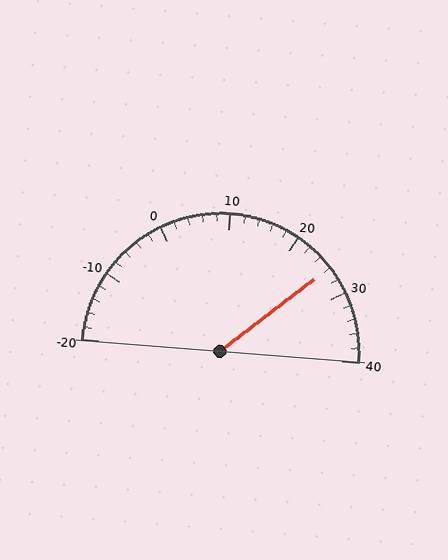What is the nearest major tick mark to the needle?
The nearest major tick mark is 30.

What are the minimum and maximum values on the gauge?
The gauge ranges from -20 to 40.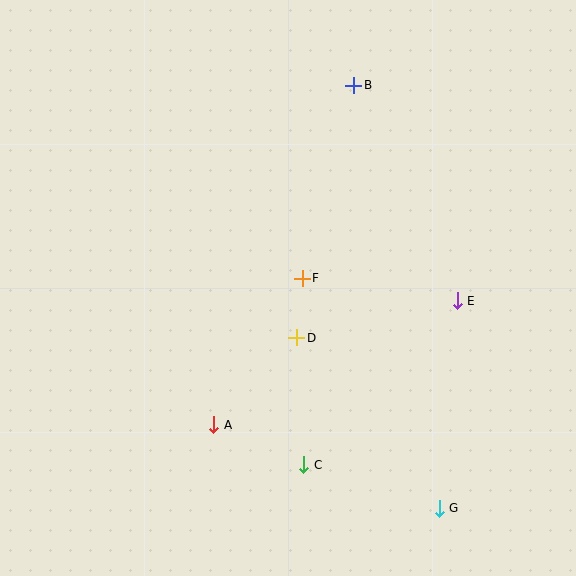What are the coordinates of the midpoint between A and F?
The midpoint between A and F is at (258, 351).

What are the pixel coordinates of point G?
Point G is at (439, 508).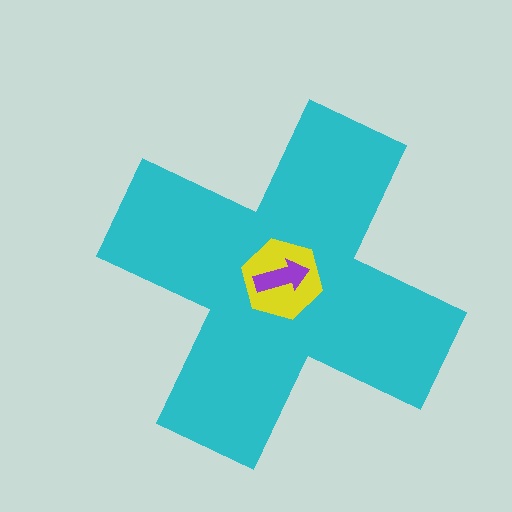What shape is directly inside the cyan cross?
The yellow hexagon.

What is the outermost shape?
The cyan cross.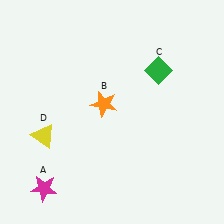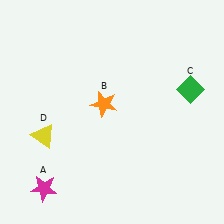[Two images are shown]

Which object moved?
The green diamond (C) moved right.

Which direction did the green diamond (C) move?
The green diamond (C) moved right.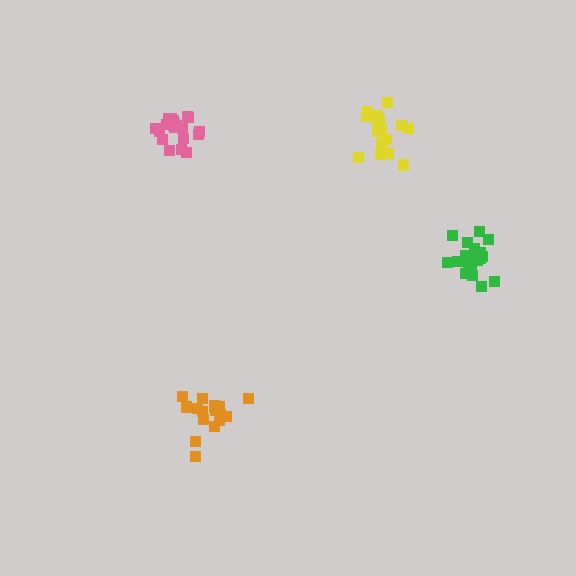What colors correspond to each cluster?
The clusters are colored: orange, green, pink, yellow.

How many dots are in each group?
Group 1: 18 dots, Group 2: 21 dots, Group 3: 21 dots, Group 4: 16 dots (76 total).